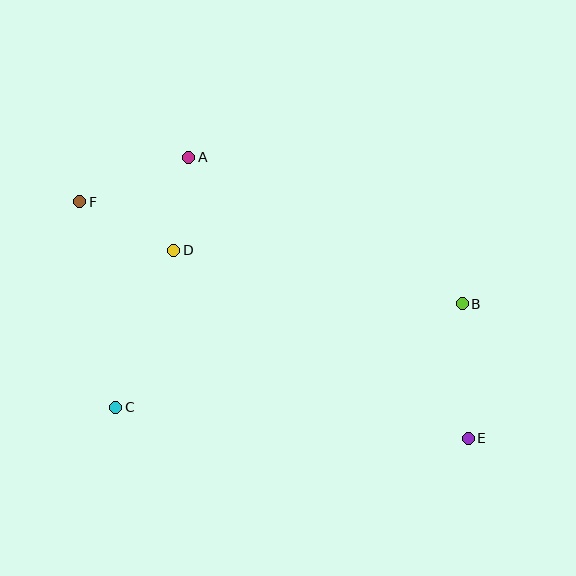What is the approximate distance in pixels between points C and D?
The distance between C and D is approximately 168 pixels.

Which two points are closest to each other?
Points A and D are closest to each other.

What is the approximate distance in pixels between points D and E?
The distance between D and E is approximately 349 pixels.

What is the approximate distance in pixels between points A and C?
The distance between A and C is approximately 260 pixels.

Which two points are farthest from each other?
Points E and F are farthest from each other.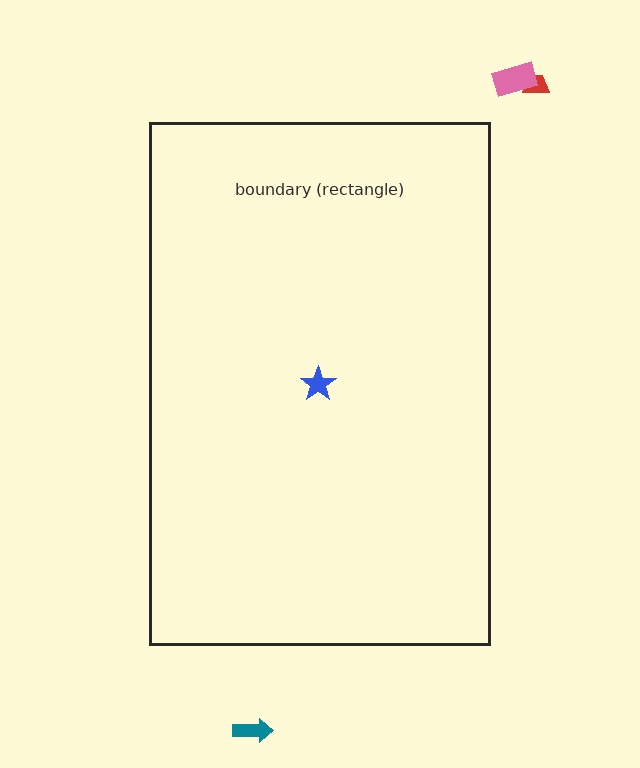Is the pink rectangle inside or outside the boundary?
Outside.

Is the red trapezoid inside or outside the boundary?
Outside.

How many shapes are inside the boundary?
1 inside, 3 outside.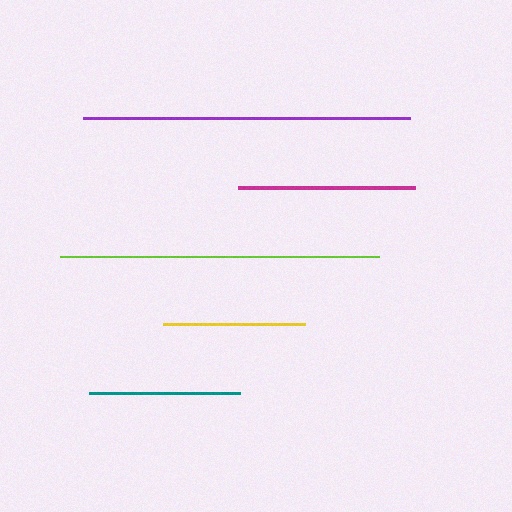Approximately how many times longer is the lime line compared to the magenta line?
The lime line is approximately 1.8 times the length of the magenta line.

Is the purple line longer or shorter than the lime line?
The purple line is longer than the lime line.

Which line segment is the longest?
The purple line is the longest at approximately 327 pixels.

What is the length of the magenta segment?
The magenta segment is approximately 177 pixels long.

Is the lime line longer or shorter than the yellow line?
The lime line is longer than the yellow line.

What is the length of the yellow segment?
The yellow segment is approximately 142 pixels long.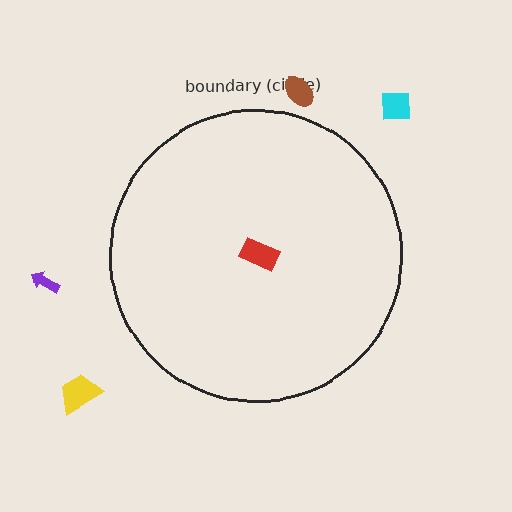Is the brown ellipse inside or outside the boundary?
Outside.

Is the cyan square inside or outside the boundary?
Outside.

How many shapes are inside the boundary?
1 inside, 4 outside.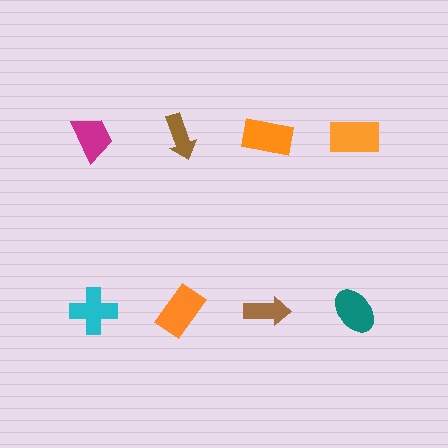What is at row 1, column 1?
A magenta trapezoid.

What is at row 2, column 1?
A cyan cross.